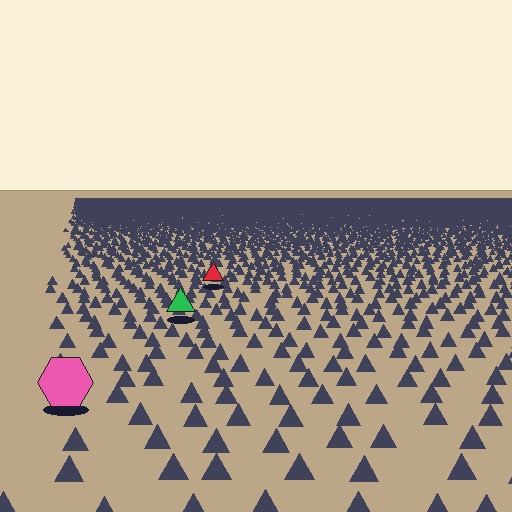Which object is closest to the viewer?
The pink hexagon is closest. The texture marks near it are larger and more spread out.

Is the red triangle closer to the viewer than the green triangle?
No. The green triangle is closer — you can tell from the texture gradient: the ground texture is coarser near it.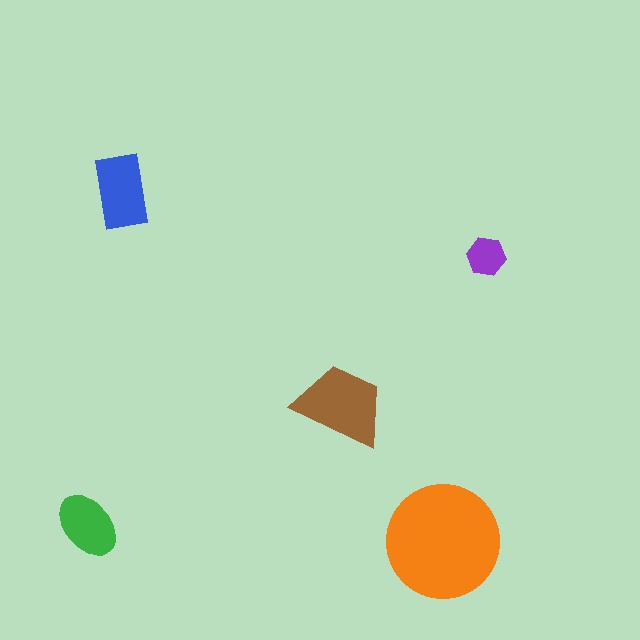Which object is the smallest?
The purple hexagon.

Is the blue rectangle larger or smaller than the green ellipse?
Larger.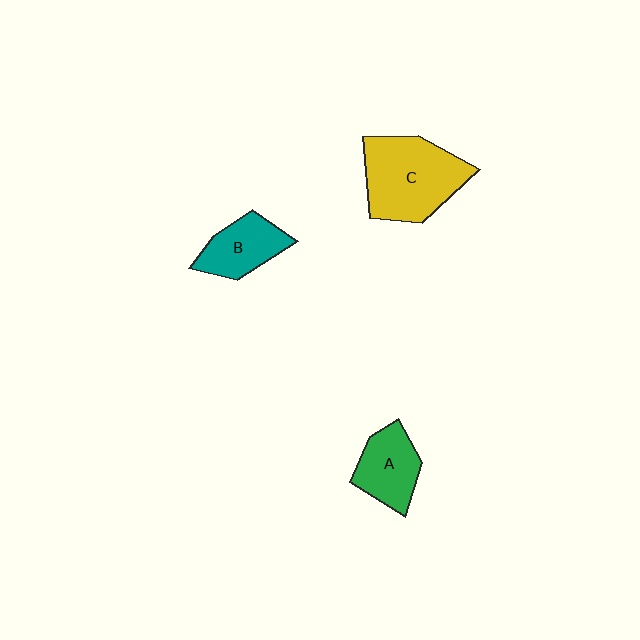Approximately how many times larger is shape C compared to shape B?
Approximately 1.8 times.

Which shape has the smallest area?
Shape B (teal).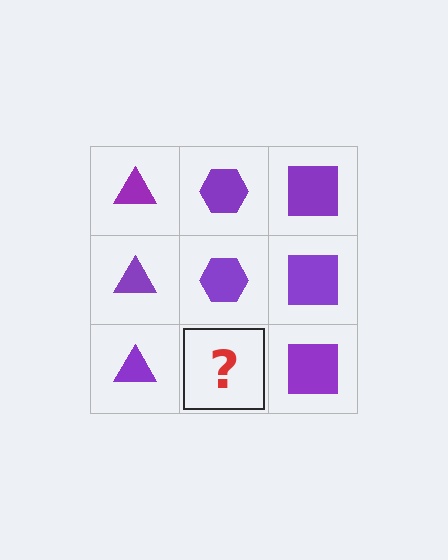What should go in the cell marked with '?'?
The missing cell should contain a purple hexagon.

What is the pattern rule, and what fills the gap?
The rule is that each column has a consistent shape. The gap should be filled with a purple hexagon.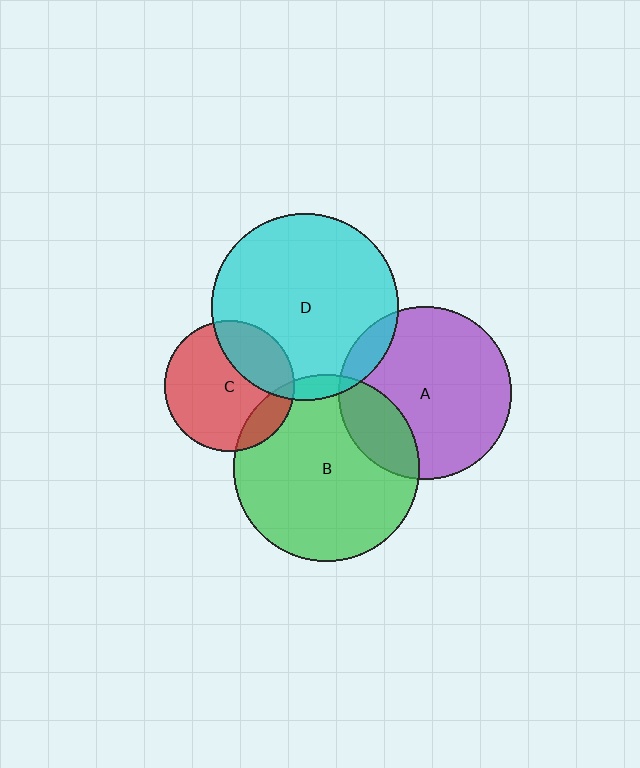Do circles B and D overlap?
Yes.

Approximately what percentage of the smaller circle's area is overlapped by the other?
Approximately 5%.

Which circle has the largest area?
Circle D (cyan).